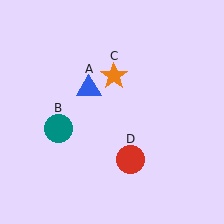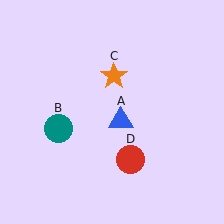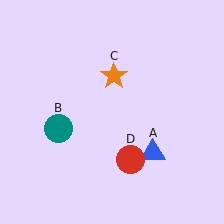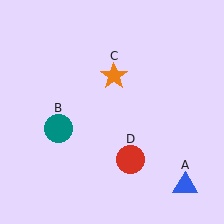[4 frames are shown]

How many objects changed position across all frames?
1 object changed position: blue triangle (object A).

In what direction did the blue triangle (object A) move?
The blue triangle (object A) moved down and to the right.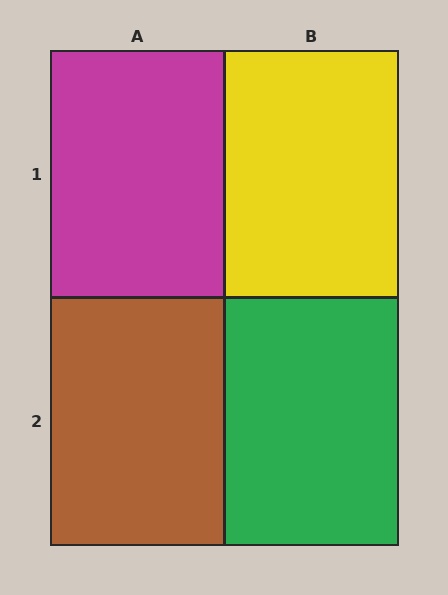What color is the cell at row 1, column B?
Yellow.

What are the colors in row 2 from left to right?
Brown, green.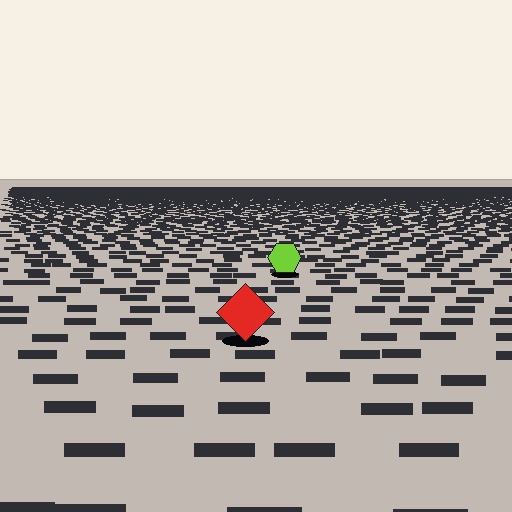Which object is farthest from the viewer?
The lime hexagon is farthest from the viewer. It appears smaller and the ground texture around it is denser.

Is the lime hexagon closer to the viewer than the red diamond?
No. The red diamond is closer — you can tell from the texture gradient: the ground texture is coarser near it.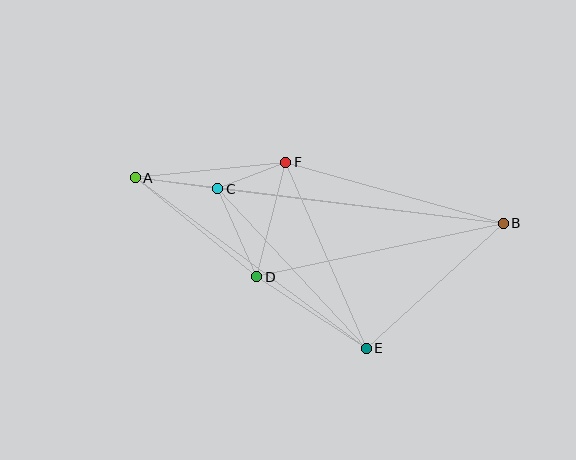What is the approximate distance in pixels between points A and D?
The distance between A and D is approximately 157 pixels.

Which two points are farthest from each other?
Points A and B are farthest from each other.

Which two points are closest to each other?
Points C and F are closest to each other.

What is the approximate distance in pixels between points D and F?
The distance between D and F is approximately 118 pixels.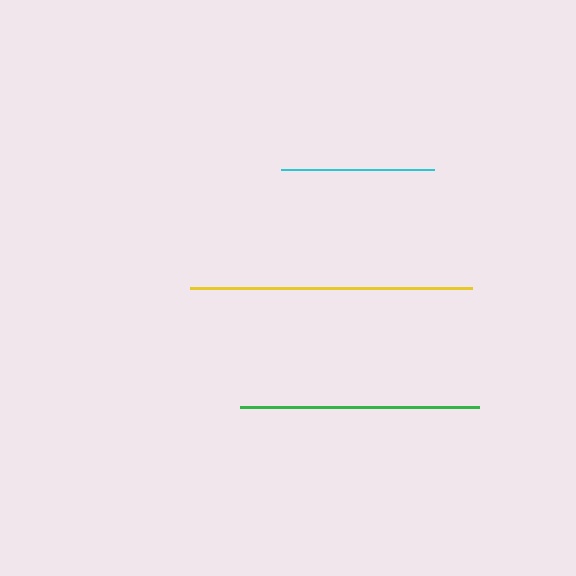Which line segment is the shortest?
The cyan line is the shortest at approximately 153 pixels.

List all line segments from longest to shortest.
From longest to shortest: yellow, green, cyan.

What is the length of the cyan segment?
The cyan segment is approximately 153 pixels long.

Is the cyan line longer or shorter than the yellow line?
The yellow line is longer than the cyan line.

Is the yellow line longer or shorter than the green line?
The yellow line is longer than the green line.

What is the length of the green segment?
The green segment is approximately 239 pixels long.